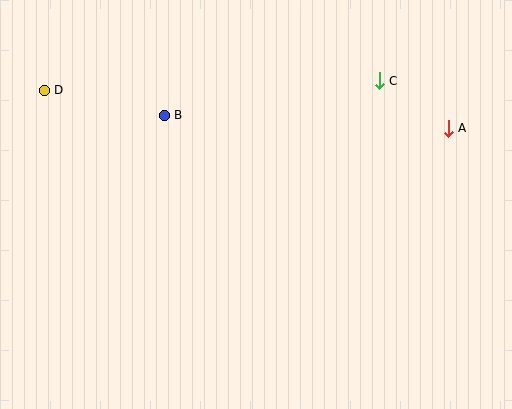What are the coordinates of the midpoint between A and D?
The midpoint between A and D is at (246, 109).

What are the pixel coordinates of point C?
Point C is at (379, 81).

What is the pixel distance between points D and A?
The distance between D and A is 406 pixels.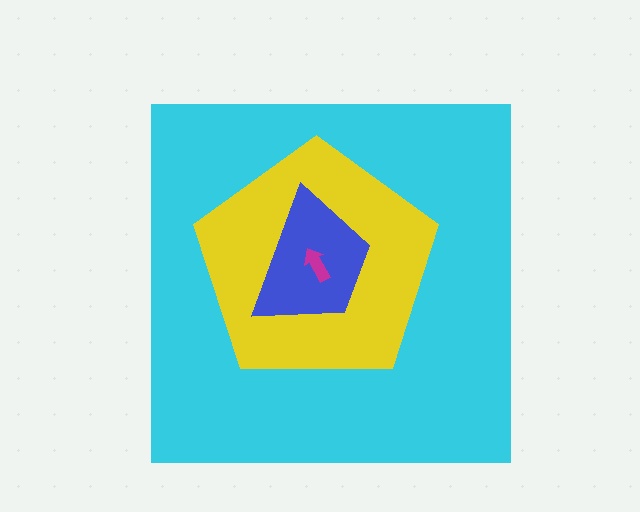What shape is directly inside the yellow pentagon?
The blue trapezoid.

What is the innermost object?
The magenta arrow.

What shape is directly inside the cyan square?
The yellow pentagon.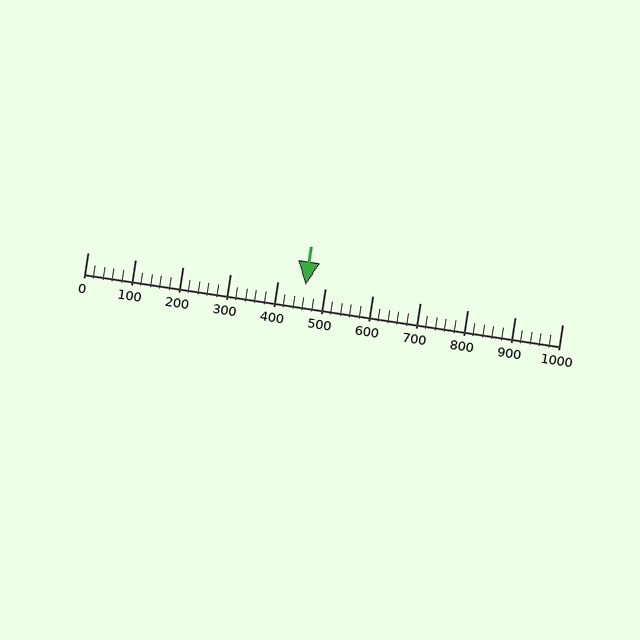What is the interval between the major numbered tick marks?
The major tick marks are spaced 100 units apart.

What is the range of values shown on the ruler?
The ruler shows values from 0 to 1000.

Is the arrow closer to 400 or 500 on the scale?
The arrow is closer to 500.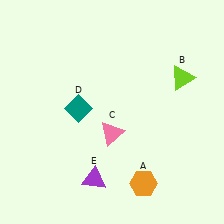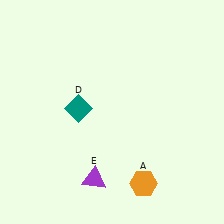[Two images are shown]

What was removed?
The lime triangle (B), the pink triangle (C) were removed in Image 2.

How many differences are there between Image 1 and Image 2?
There are 2 differences between the two images.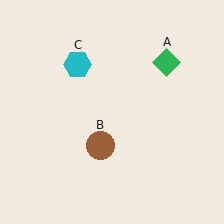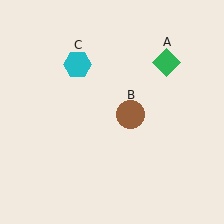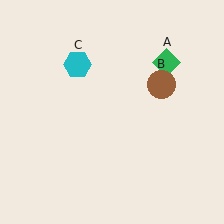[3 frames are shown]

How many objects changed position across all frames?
1 object changed position: brown circle (object B).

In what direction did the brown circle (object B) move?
The brown circle (object B) moved up and to the right.